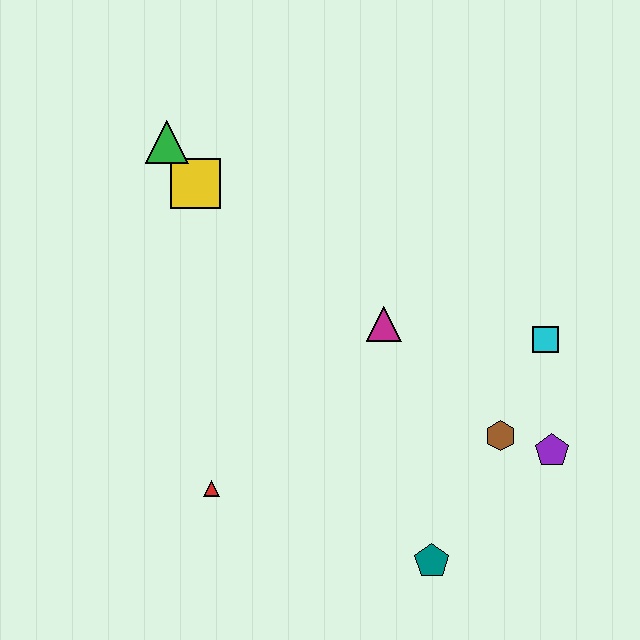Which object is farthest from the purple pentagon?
The green triangle is farthest from the purple pentagon.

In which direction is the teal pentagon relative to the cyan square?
The teal pentagon is below the cyan square.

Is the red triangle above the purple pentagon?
No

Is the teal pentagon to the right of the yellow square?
Yes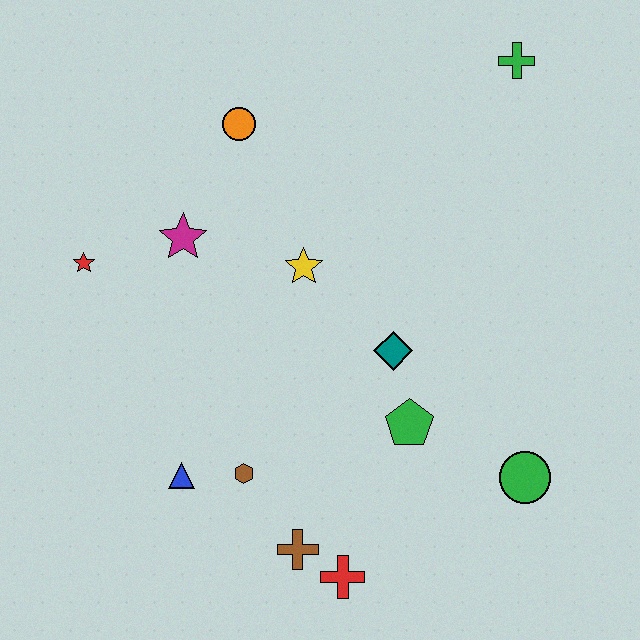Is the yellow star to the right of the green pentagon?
No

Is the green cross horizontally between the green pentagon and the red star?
No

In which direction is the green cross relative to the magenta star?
The green cross is to the right of the magenta star.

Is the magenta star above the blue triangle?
Yes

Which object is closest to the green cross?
The orange circle is closest to the green cross.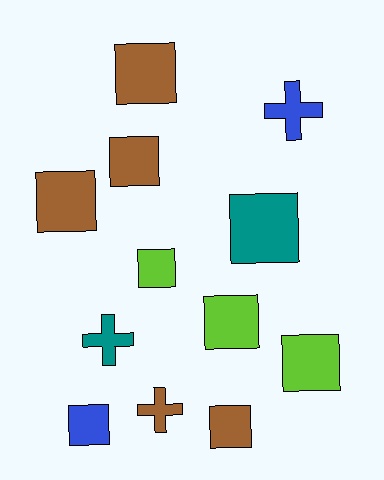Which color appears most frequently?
Brown, with 5 objects.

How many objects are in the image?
There are 12 objects.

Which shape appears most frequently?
Square, with 9 objects.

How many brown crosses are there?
There is 1 brown cross.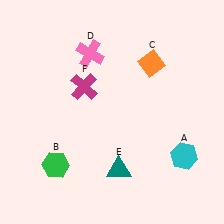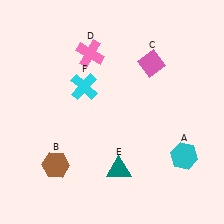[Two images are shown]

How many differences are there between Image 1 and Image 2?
There are 3 differences between the two images.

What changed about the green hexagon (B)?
In Image 1, B is green. In Image 2, it changed to brown.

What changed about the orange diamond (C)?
In Image 1, C is orange. In Image 2, it changed to pink.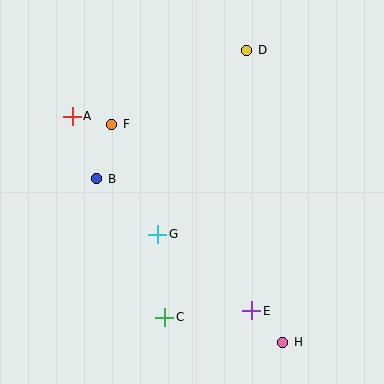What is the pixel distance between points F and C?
The distance between F and C is 200 pixels.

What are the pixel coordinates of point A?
Point A is at (72, 116).